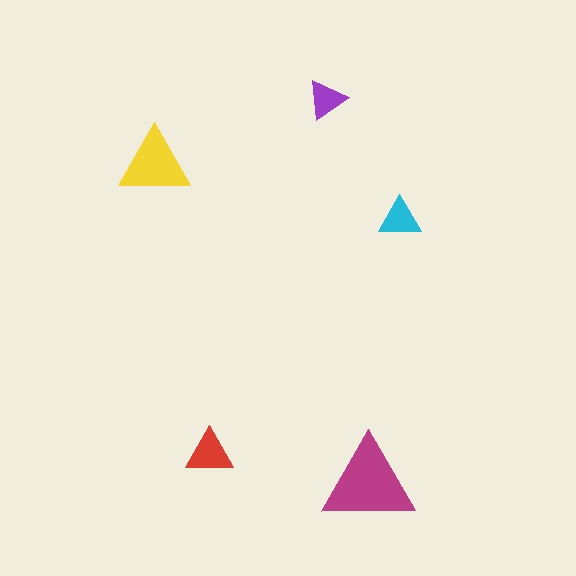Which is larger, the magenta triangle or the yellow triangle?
The magenta one.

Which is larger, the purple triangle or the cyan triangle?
The cyan one.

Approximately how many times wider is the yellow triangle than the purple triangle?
About 2 times wider.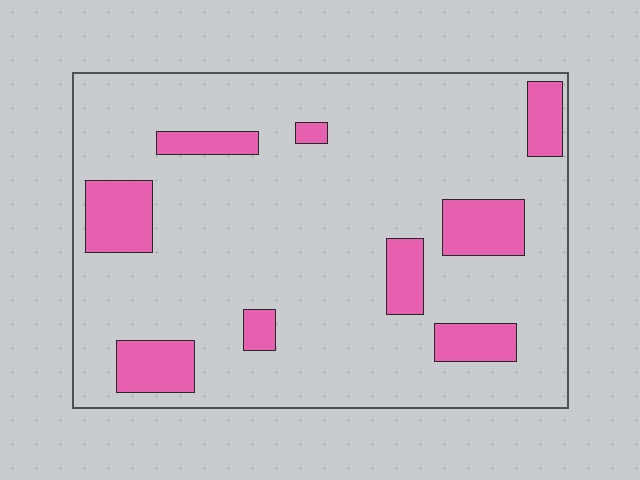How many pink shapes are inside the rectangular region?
9.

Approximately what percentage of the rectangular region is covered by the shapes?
Approximately 15%.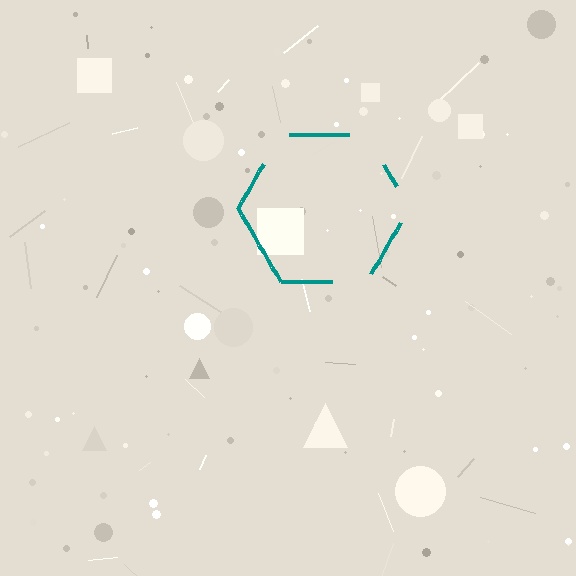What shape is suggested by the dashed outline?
The dashed outline suggests a hexagon.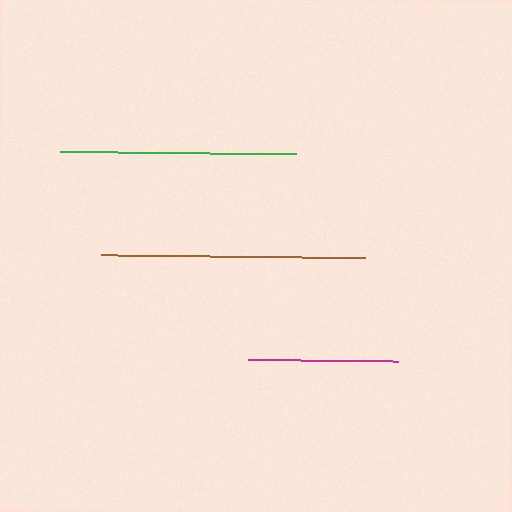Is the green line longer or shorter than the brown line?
The brown line is longer than the green line.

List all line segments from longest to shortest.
From longest to shortest: brown, green, magenta.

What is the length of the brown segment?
The brown segment is approximately 264 pixels long.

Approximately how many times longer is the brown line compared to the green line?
The brown line is approximately 1.1 times the length of the green line.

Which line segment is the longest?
The brown line is the longest at approximately 264 pixels.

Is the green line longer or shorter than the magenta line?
The green line is longer than the magenta line.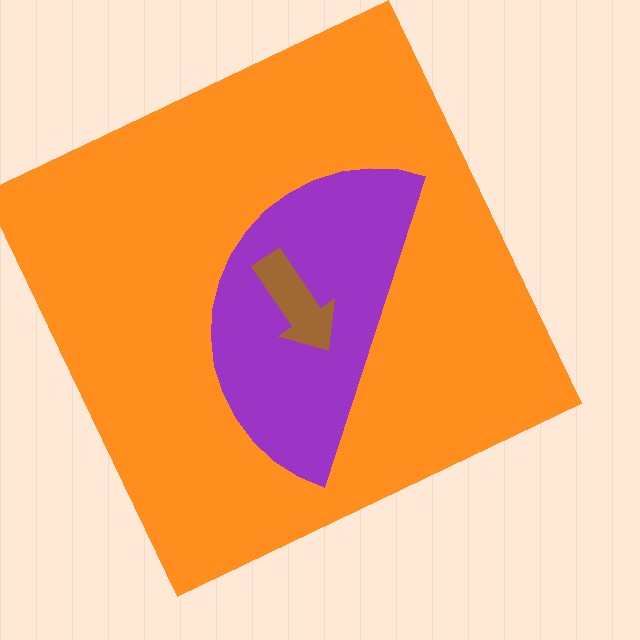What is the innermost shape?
The brown arrow.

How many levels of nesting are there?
3.